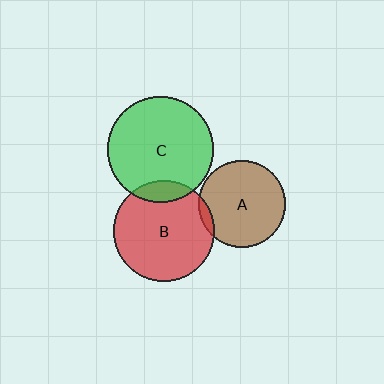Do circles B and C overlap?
Yes.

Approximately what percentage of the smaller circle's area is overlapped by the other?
Approximately 10%.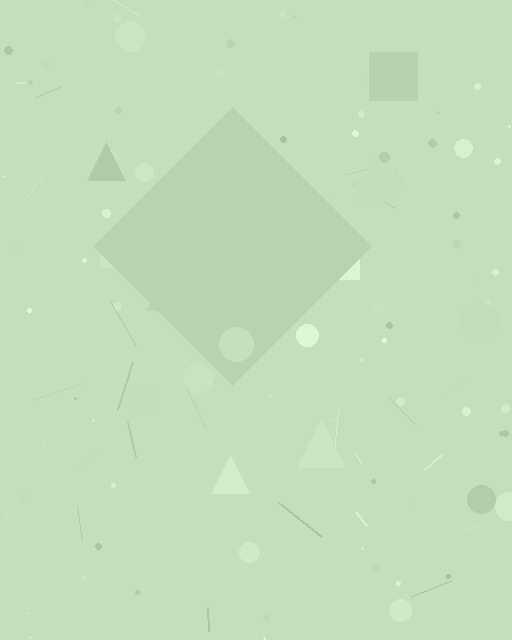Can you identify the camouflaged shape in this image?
The camouflaged shape is a diamond.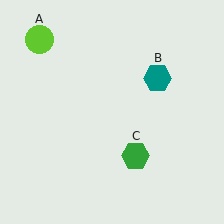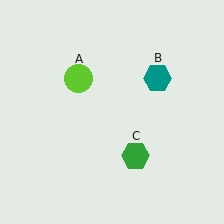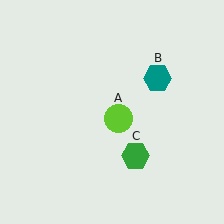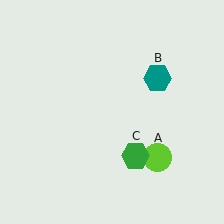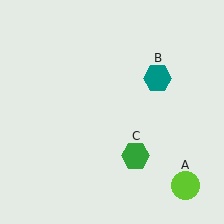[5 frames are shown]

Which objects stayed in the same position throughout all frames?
Teal hexagon (object B) and green hexagon (object C) remained stationary.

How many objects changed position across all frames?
1 object changed position: lime circle (object A).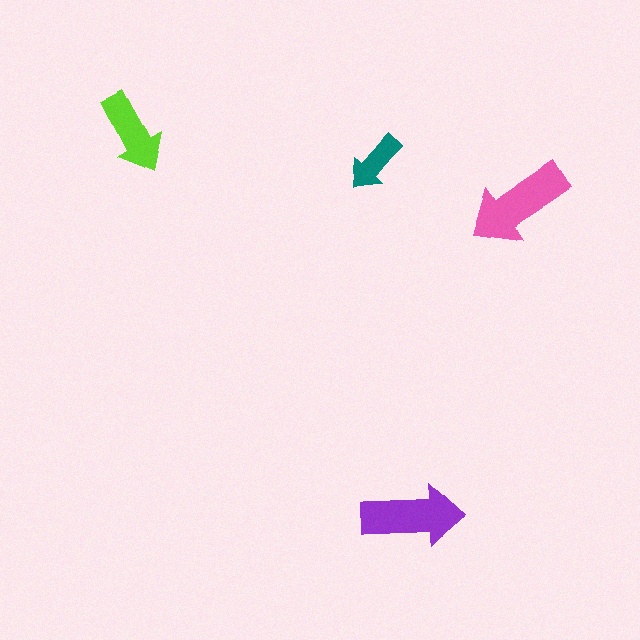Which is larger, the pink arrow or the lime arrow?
The pink one.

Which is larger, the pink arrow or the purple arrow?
The pink one.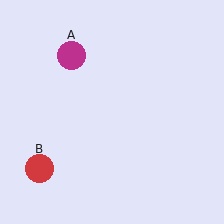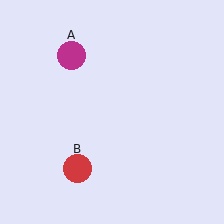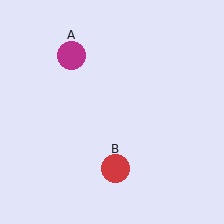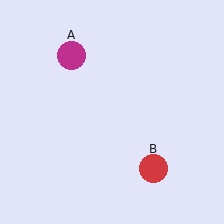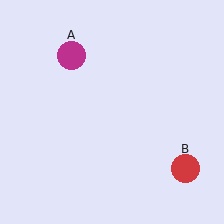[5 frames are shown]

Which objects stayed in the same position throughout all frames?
Magenta circle (object A) remained stationary.